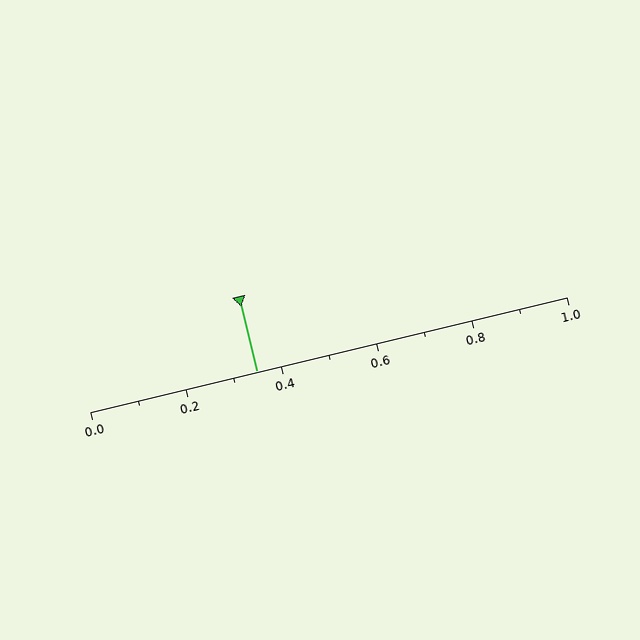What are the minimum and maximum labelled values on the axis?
The axis runs from 0.0 to 1.0.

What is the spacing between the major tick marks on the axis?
The major ticks are spaced 0.2 apart.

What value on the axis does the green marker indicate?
The marker indicates approximately 0.35.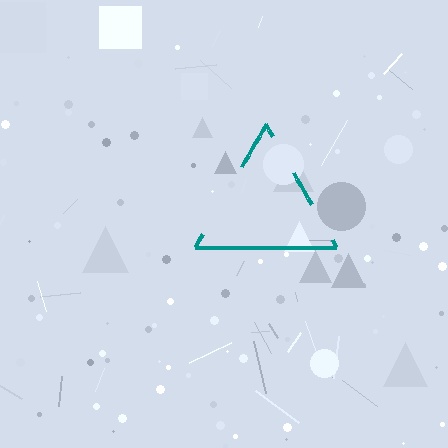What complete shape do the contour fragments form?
The contour fragments form a triangle.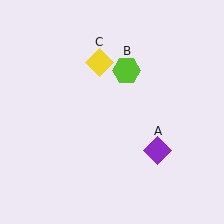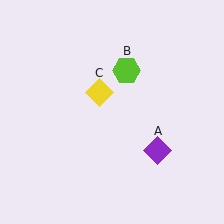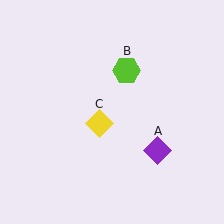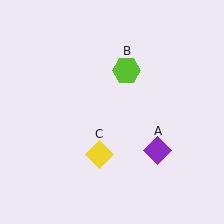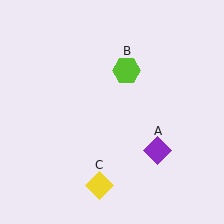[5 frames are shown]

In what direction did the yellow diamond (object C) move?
The yellow diamond (object C) moved down.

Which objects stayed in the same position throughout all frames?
Purple diamond (object A) and lime hexagon (object B) remained stationary.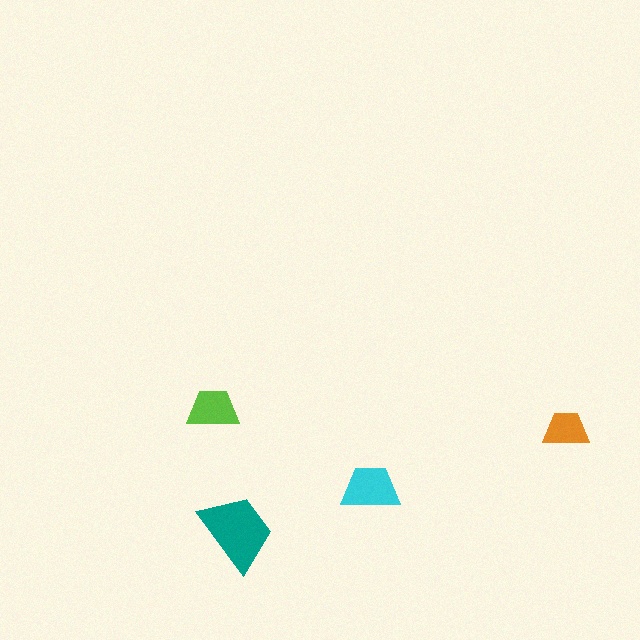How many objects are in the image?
There are 4 objects in the image.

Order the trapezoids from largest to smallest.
the teal one, the cyan one, the lime one, the orange one.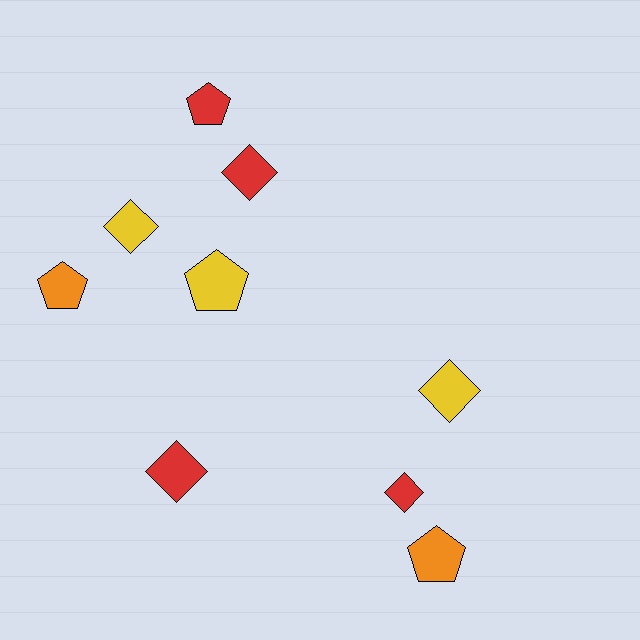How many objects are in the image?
There are 9 objects.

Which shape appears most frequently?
Diamond, with 5 objects.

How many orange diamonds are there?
There are no orange diamonds.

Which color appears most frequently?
Red, with 4 objects.